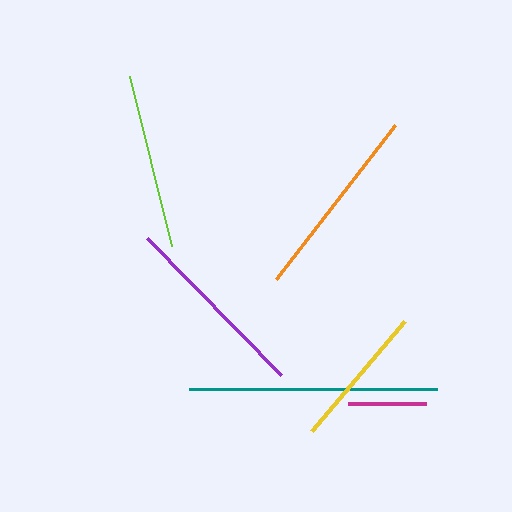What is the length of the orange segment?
The orange segment is approximately 195 pixels long.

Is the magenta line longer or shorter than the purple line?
The purple line is longer than the magenta line.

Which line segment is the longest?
The teal line is the longest at approximately 249 pixels.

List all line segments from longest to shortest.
From longest to shortest: teal, orange, purple, lime, yellow, magenta.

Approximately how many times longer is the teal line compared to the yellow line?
The teal line is approximately 1.7 times the length of the yellow line.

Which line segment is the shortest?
The magenta line is the shortest at approximately 78 pixels.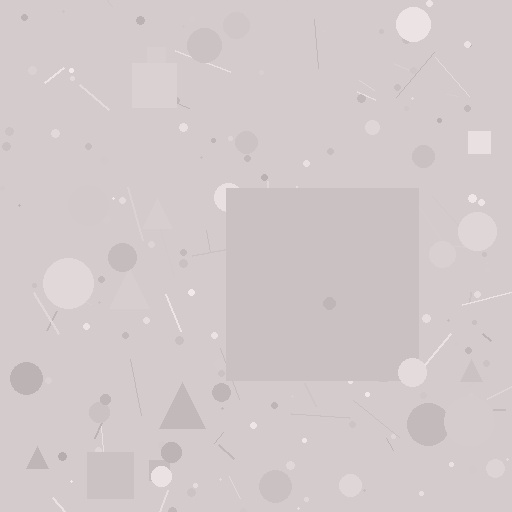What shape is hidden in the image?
A square is hidden in the image.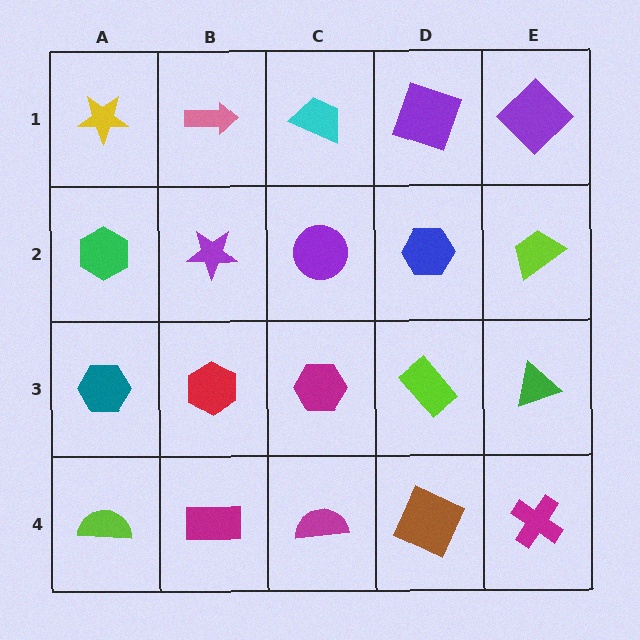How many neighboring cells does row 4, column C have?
3.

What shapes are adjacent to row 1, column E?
A lime trapezoid (row 2, column E), a purple square (row 1, column D).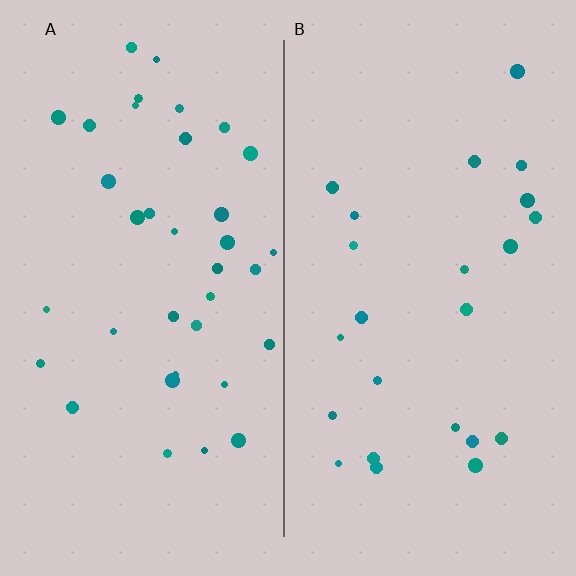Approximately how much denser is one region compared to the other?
Approximately 1.6× — region A over region B.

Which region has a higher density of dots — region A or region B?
A (the left).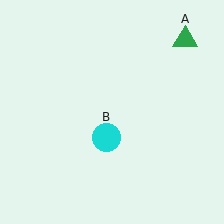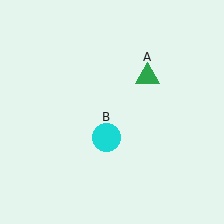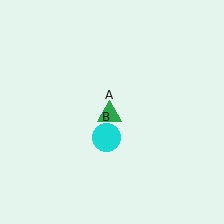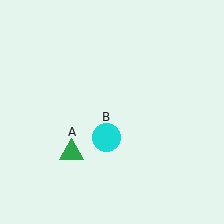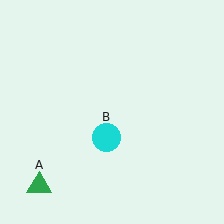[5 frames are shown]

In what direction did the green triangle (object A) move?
The green triangle (object A) moved down and to the left.